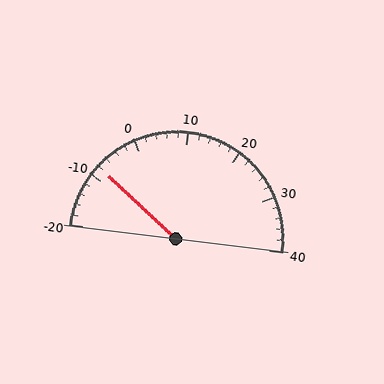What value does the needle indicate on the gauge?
The needle indicates approximately -8.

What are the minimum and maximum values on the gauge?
The gauge ranges from -20 to 40.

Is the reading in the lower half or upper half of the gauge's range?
The reading is in the lower half of the range (-20 to 40).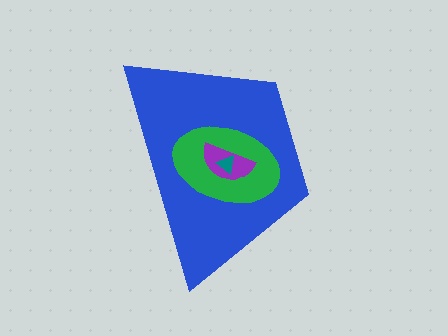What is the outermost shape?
The blue trapezoid.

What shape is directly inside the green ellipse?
The purple semicircle.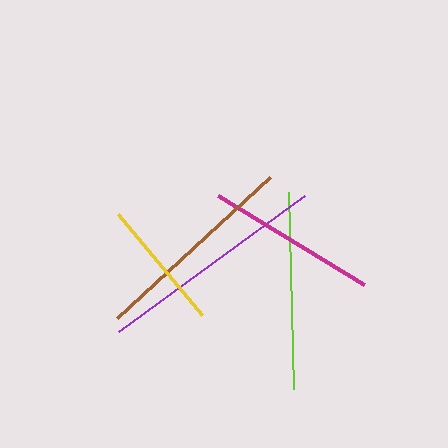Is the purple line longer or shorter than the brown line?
The purple line is longer than the brown line.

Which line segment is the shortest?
The yellow line is the shortest at approximately 132 pixels.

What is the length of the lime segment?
The lime segment is approximately 197 pixels long.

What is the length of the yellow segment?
The yellow segment is approximately 132 pixels long.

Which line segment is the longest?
The purple line is the longest at approximately 231 pixels.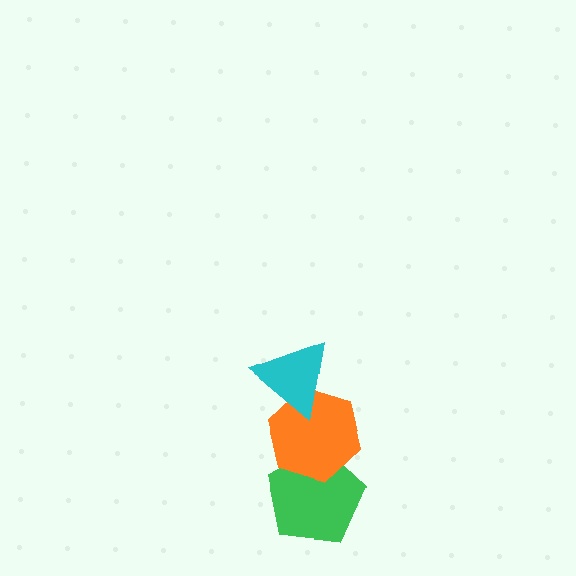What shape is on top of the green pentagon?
The orange hexagon is on top of the green pentagon.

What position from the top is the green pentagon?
The green pentagon is 3rd from the top.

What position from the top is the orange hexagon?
The orange hexagon is 2nd from the top.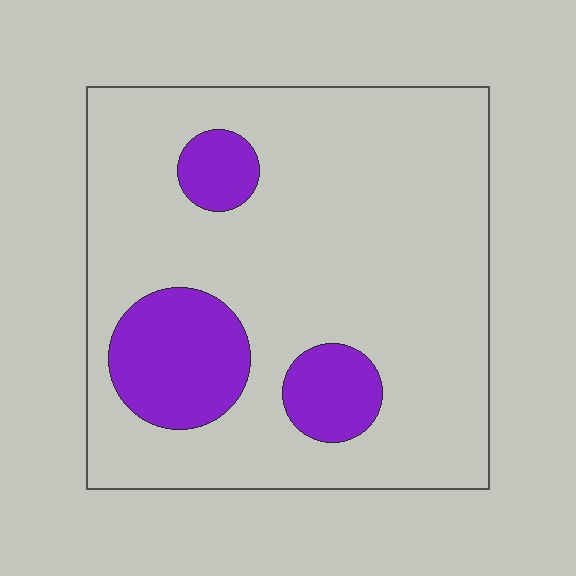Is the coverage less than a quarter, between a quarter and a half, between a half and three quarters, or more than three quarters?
Less than a quarter.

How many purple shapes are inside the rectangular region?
3.